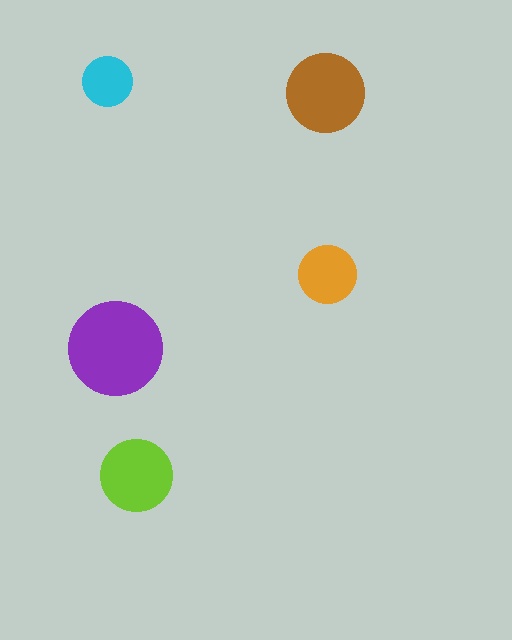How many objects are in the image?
There are 5 objects in the image.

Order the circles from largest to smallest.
the purple one, the brown one, the lime one, the orange one, the cyan one.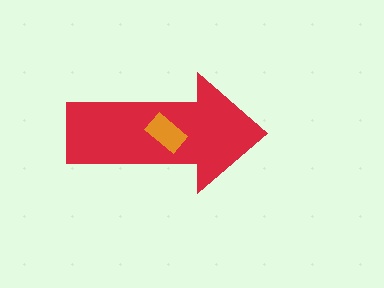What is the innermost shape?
The orange rectangle.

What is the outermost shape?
The red arrow.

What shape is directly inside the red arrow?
The orange rectangle.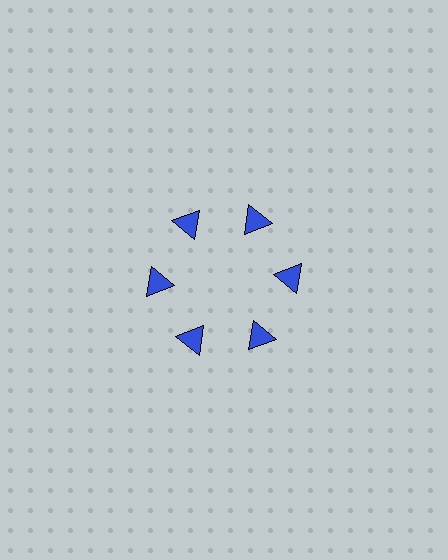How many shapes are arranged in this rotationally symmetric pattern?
There are 6 shapes, arranged in 6 groups of 1.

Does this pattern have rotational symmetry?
Yes, this pattern has 6-fold rotational symmetry. It looks the same after rotating 60 degrees around the center.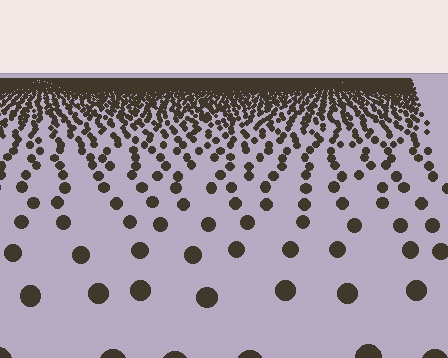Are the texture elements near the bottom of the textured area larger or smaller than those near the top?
Larger. Near the bottom, elements are closer to the viewer and appear at a bigger on-screen size.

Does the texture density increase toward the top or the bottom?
Density increases toward the top.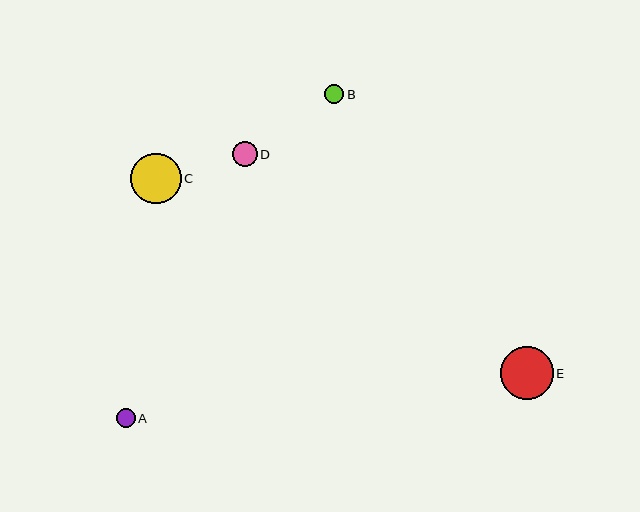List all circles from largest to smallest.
From largest to smallest: E, C, D, B, A.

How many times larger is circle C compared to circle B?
Circle C is approximately 2.6 times the size of circle B.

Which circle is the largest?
Circle E is the largest with a size of approximately 53 pixels.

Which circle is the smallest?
Circle A is the smallest with a size of approximately 19 pixels.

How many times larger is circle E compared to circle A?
Circle E is approximately 2.8 times the size of circle A.